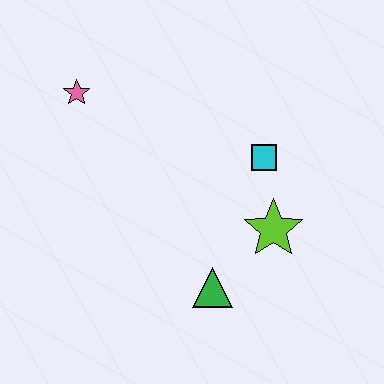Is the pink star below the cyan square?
No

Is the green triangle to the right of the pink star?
Yes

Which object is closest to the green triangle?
The lime star is closest to the green triangle.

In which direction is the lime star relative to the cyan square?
The lime star is below the cyan square.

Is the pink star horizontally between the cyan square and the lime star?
No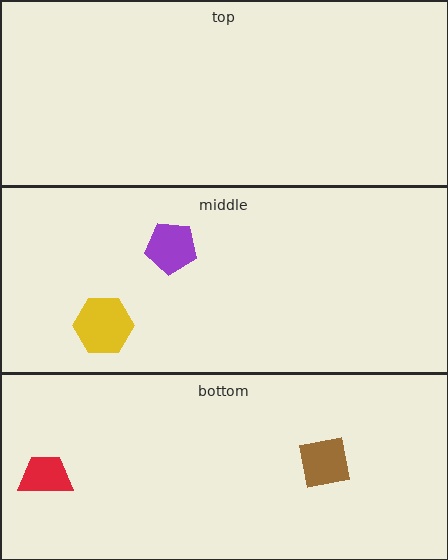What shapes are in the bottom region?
The brown square, the red trapezoid.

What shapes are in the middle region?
The purple pentagon, the yellow hexagon.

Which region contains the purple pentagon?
The middle region.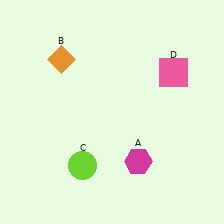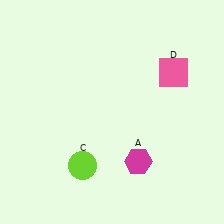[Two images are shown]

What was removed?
The orange diamond (B) was removed in Image 2.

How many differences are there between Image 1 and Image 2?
There is 1 difference between the two images.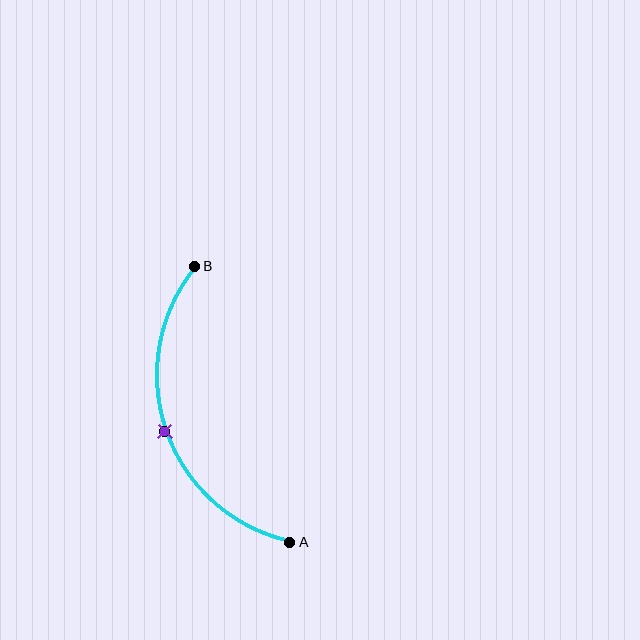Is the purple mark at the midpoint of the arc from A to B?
Yes. The purple mark lies on the arc at equal arc-length from both A and B — it is the arc midpoint.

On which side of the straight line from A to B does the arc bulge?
The arc bulges to the left of the straight line connecting A and B.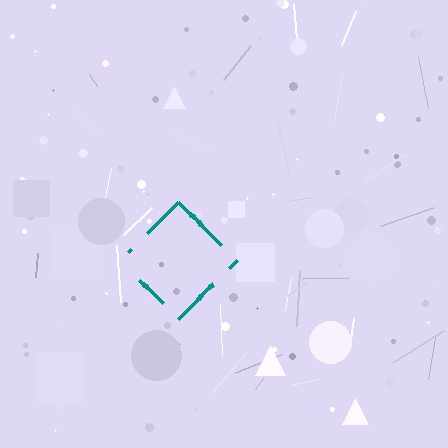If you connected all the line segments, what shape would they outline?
They would outline a diamond.